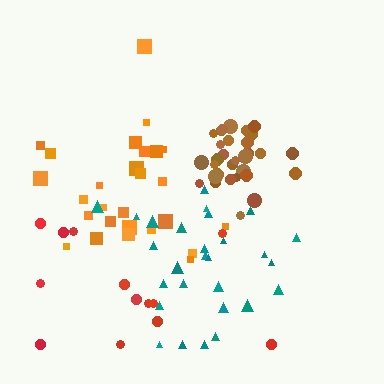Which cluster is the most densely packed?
Brown.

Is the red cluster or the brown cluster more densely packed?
Brown.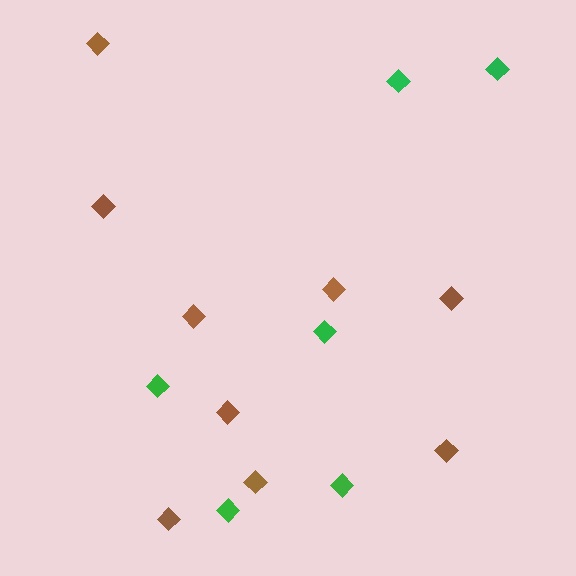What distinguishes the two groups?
There are 2 groups: one group of green diamonds (6) and one group of brown diamonds (9).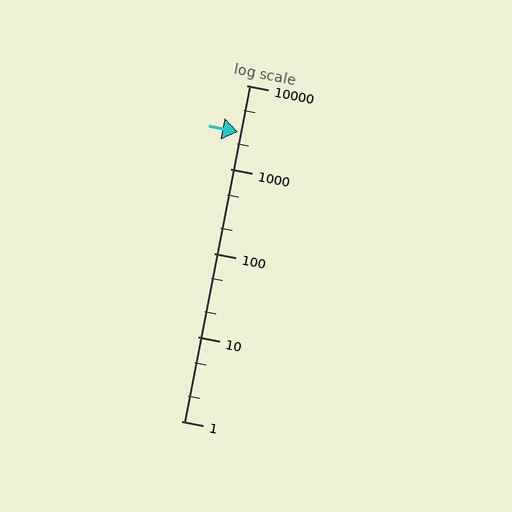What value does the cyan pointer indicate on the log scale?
The pointer indicates approximately 2800.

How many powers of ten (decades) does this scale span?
The scale spans 4 decades, from 1 to 10000.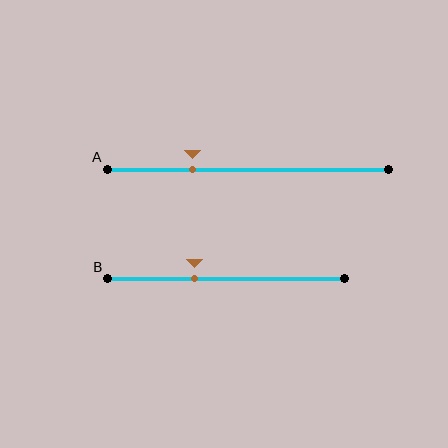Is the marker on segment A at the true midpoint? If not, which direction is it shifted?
No, the marker on segment A is shifted to the left by about 20% of the segment length.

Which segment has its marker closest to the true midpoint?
Segment B has its marker closest to the true midpoint.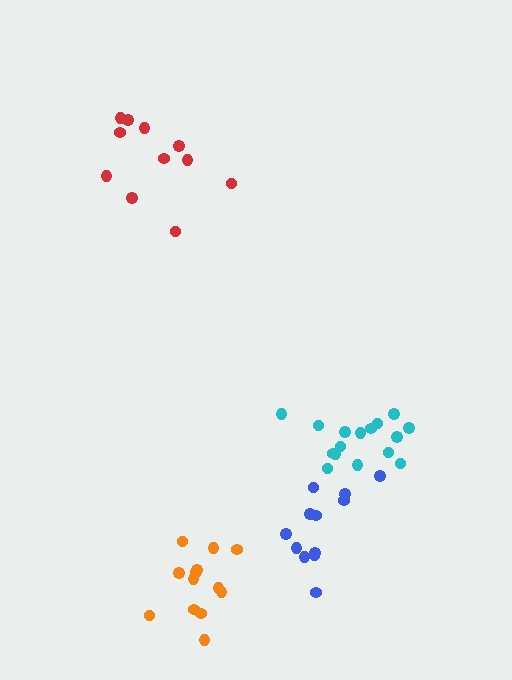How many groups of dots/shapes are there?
There are 4 groups.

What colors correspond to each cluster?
The clusters are colored: blue, red, orange, cyan.